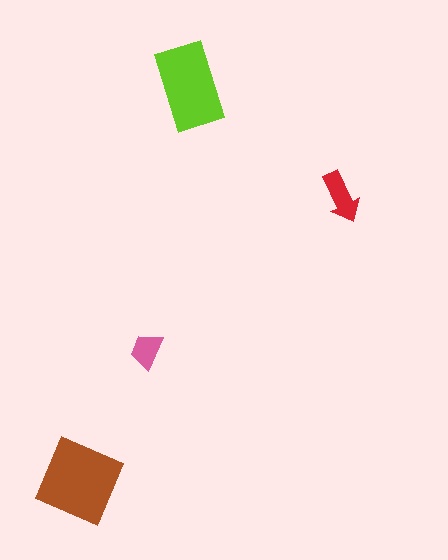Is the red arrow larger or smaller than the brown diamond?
Smaller.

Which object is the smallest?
The pink trapezoid.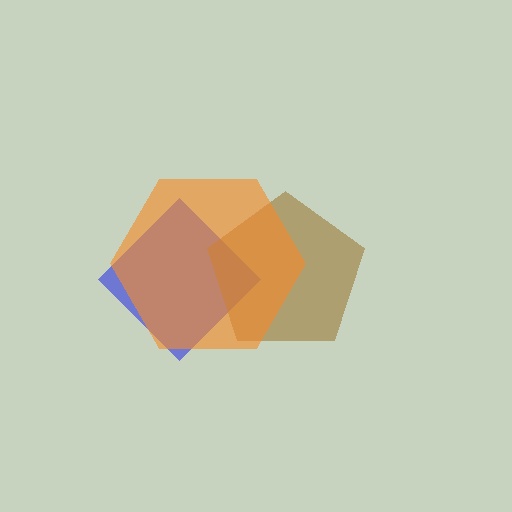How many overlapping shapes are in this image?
There are 3 overlapping shapes in the image.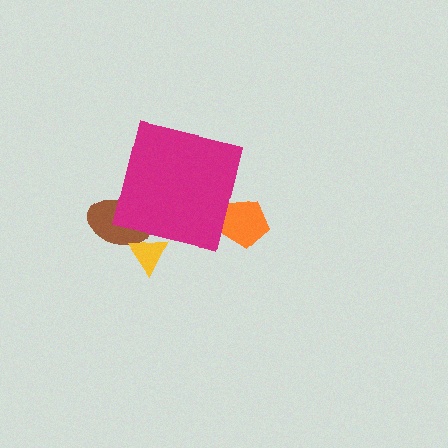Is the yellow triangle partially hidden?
Yes, the yellow triangle is partially hidden behind the magenta square.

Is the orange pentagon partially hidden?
Yes, the orange pentagon is partially hidden behind the magenta square.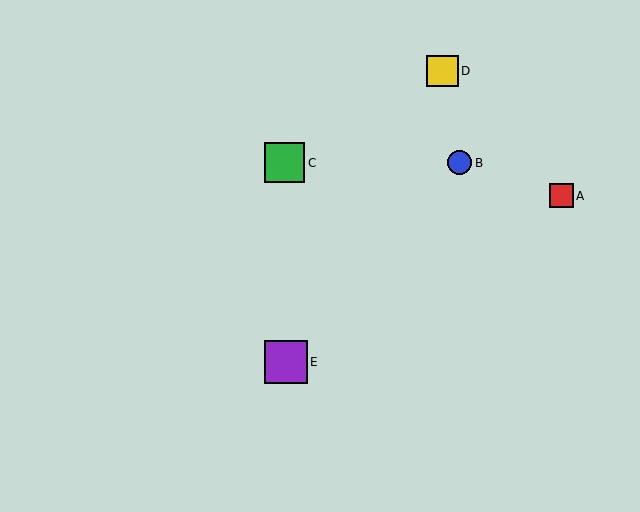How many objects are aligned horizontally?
2 objects (B, C) are aligned horizontally.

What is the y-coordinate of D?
Object D is at y≈71.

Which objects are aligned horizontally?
Objects B, C are aligned horizontally.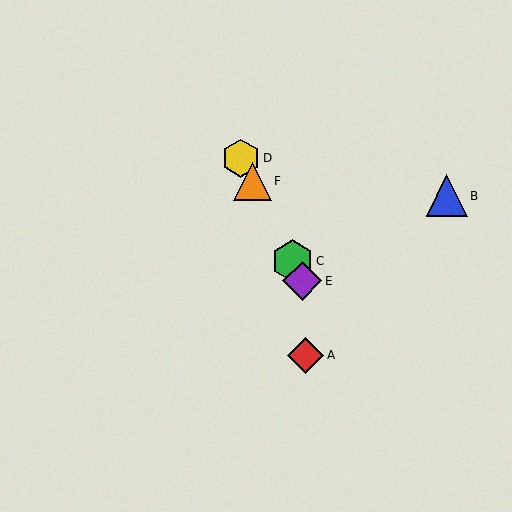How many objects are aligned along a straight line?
4 objects (C, D, E, F) are aligned along a straight line.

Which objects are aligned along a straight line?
Objects C, D, E, F are aligned along a straight line.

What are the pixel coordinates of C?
Object C is at (292, 261).